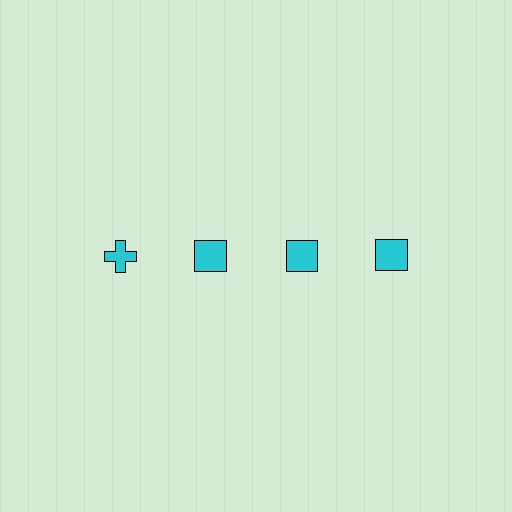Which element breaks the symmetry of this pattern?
The cyan cross in the top row, leftmost column breaks the symmetry. All other shapes are cyan squares.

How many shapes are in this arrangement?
There are 4 shapes arranged in a grid pattern.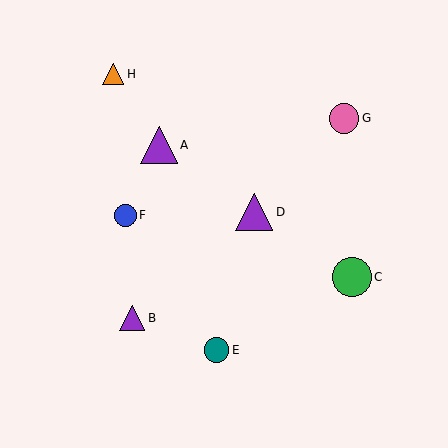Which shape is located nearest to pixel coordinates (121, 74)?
The orange triangle (labeled H) at (113, 74) is nearest to that location.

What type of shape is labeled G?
Shape G is a pink circle.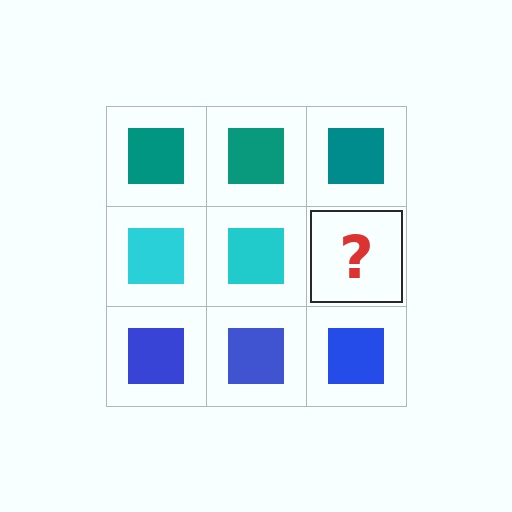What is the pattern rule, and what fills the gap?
The rule is that each row has a consistent color. The gap should be filled with a cyan square.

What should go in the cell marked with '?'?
The missing cell should contain a cyan square.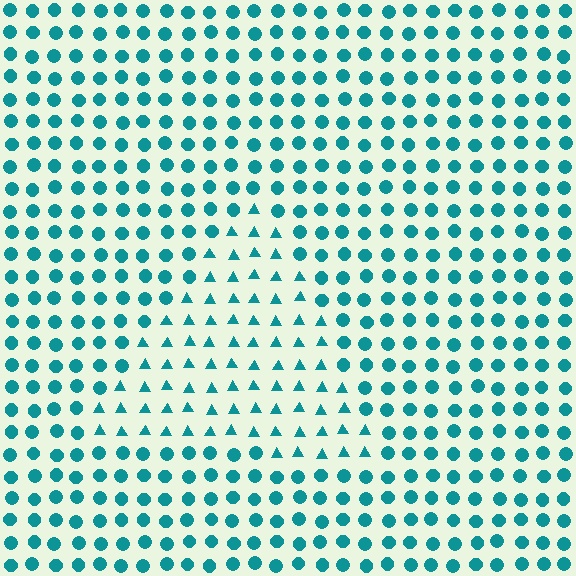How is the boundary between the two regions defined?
The boundary is defined by a change in element shape: triangles inside vs. circles outside. All elements share the same color and spacing.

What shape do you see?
I see a triangle.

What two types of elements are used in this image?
The image uses triangles inside the triangle region and circles outside it.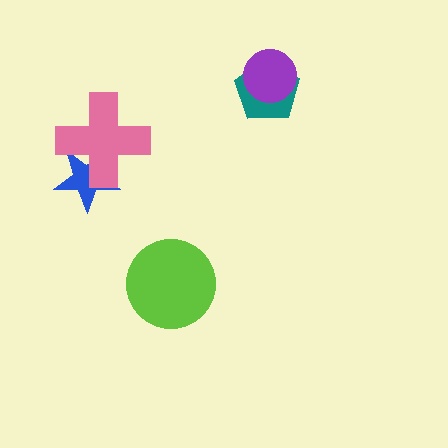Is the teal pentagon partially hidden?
Yes, it is partially covered by another shape.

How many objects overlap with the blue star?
1 object overlaps with the blue star.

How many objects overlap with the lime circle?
0 objects overlap with the lime circle.